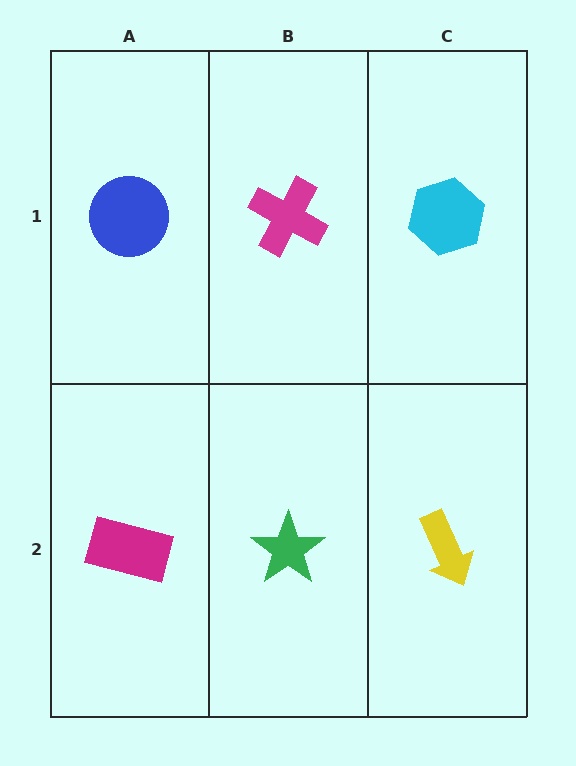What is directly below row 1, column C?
A yellow arrow.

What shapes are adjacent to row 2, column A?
A blue circle (row 1, column A), a green star (row 2, column B).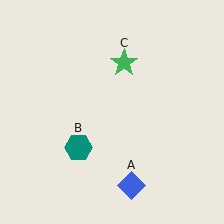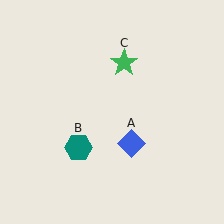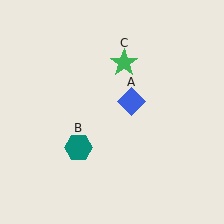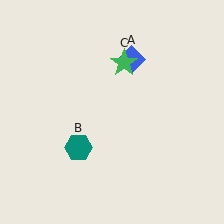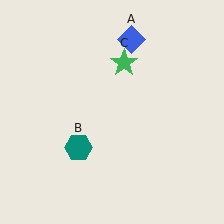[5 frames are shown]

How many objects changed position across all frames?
1 object changed position: blue diamond (object A).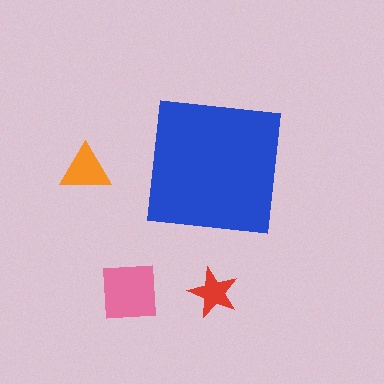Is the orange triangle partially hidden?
No, the orange triangle is fully visible.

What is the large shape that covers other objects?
A blue square.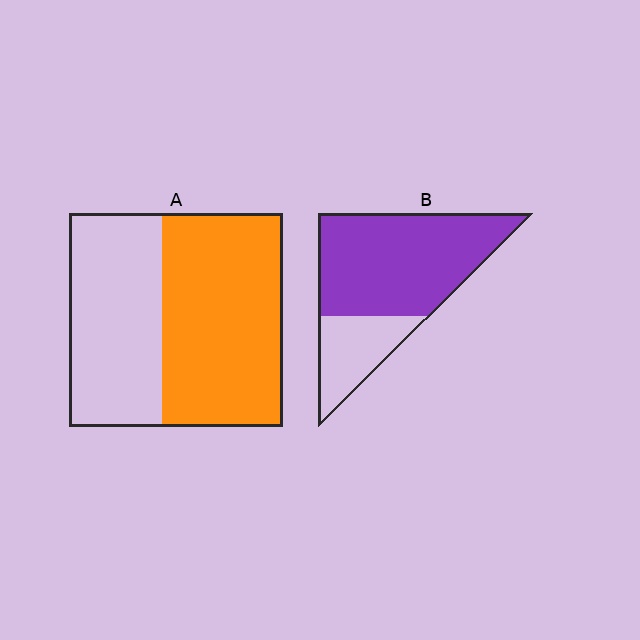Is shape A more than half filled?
Yes.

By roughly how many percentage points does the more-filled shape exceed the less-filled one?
By roughly 15 percentage points (B over A).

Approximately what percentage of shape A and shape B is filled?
A is approximately 55% and B is approximately 75%.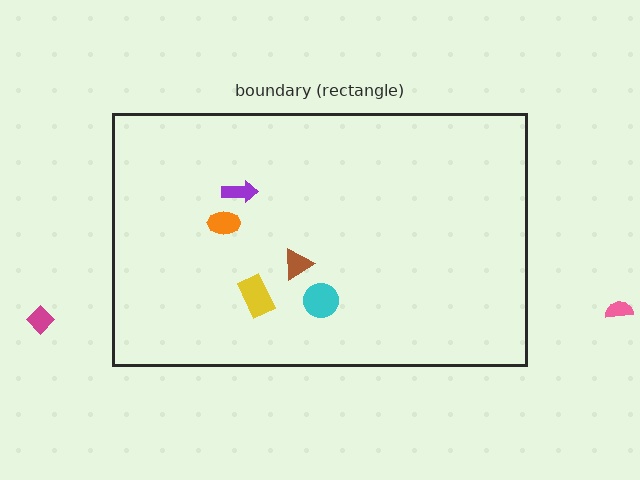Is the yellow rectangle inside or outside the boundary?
Inside.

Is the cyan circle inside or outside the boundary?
Inside.